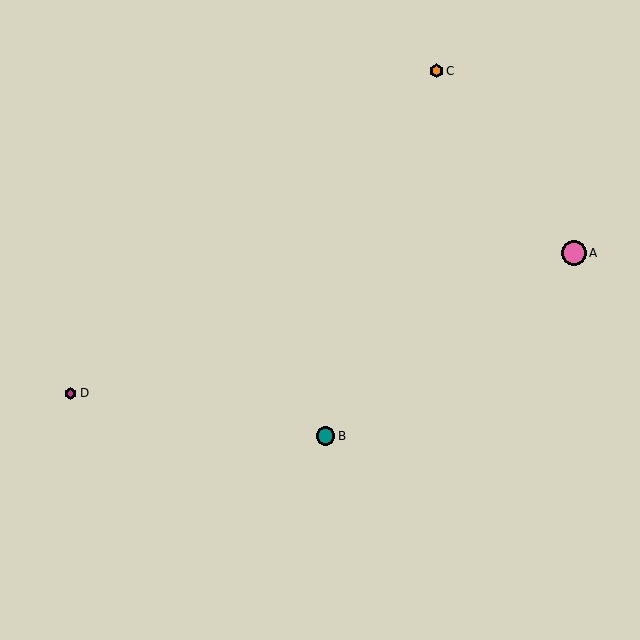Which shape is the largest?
The pink circle (labeled A) is the largest.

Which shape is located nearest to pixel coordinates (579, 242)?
The pink circle (labeled A) at (574, 253) is nearest to that location.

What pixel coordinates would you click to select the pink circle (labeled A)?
Click at (574, 253) to select the pink circle A.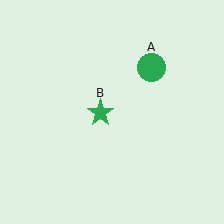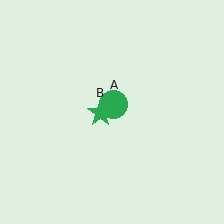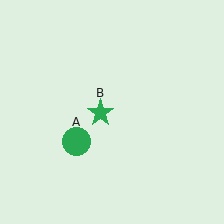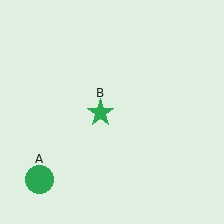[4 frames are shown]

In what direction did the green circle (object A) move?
The green circle (object A) moved down and to the left.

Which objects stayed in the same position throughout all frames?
Green star (object B) remained stationary.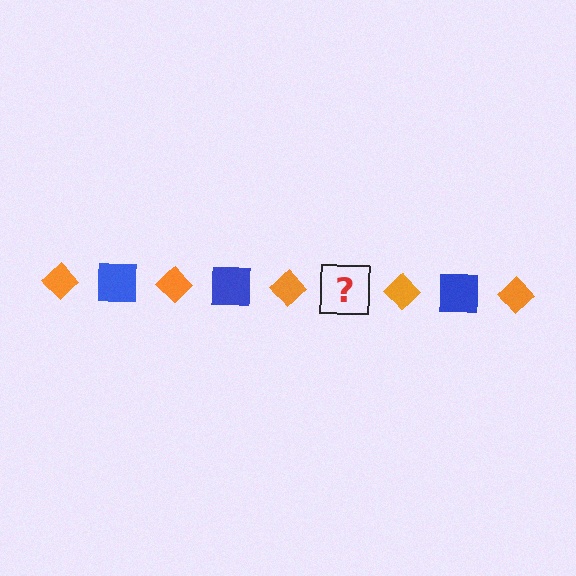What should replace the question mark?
The question mark should be replaced with a blue square.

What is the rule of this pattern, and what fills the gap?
The rule is that the pattern alternates between orange diamond and blue square. The gap should be filled with a blue square.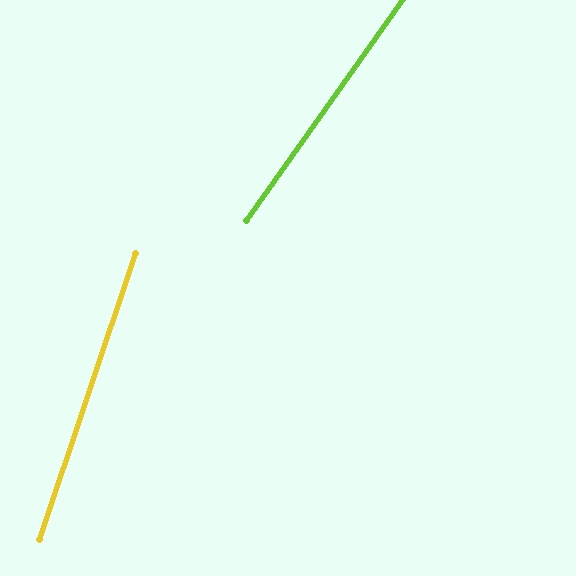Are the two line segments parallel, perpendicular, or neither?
Neither parallel nor perpendicular — they differ by about 17°.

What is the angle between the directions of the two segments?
Approximately 17 degrees.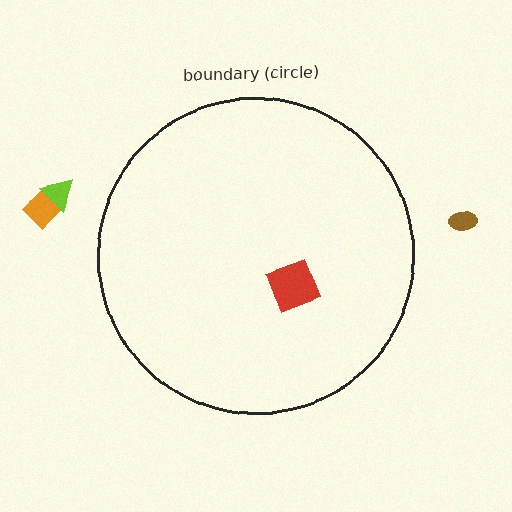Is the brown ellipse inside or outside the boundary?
Outside.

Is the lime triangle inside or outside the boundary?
Outside.